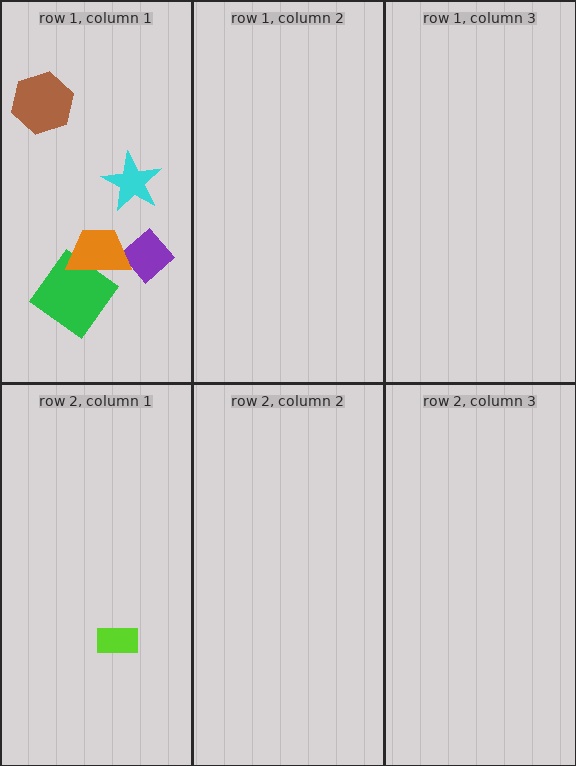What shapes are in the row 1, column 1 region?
The green diamond, the purple diamond, the cyan star, the brown hexagon, the orange trapezoid.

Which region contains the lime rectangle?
The row 2, column 1 region.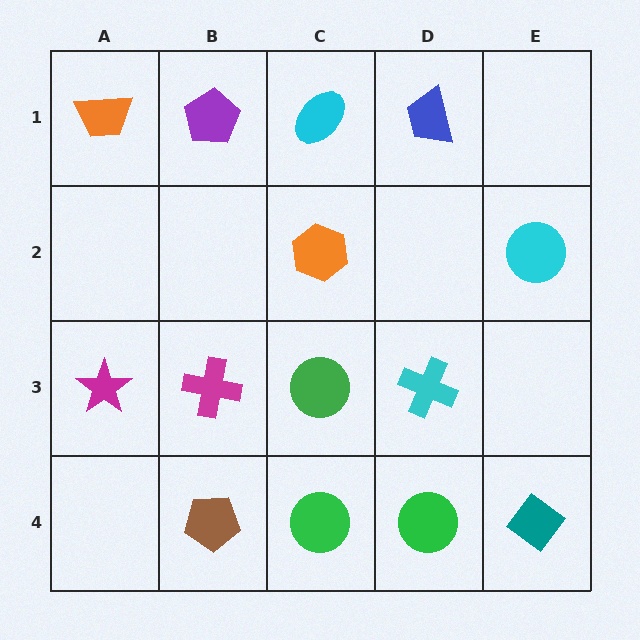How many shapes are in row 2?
2 shapes.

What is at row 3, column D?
A cyan cross.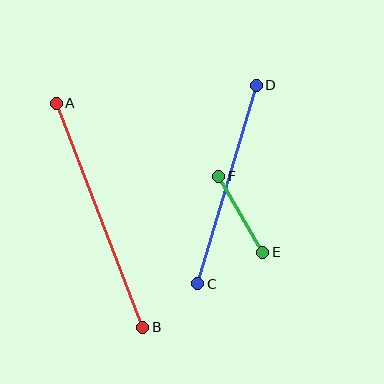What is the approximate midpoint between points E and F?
The midpoint is at approximately (241, 214) pixels.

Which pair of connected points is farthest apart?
Points A and B are farthest apart.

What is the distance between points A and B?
The distance is approximately 240 pixels.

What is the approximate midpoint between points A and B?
The midpoint is at approximately (99, 215) pixels.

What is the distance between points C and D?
The distance is approximately 207 pixels.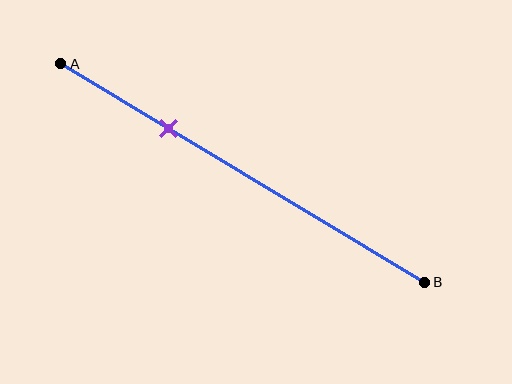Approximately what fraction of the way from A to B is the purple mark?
The purple mark is approximately 30% of the way from A to B.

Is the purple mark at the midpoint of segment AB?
No, the mark is at about 30% from A, not at the 50% midpoint.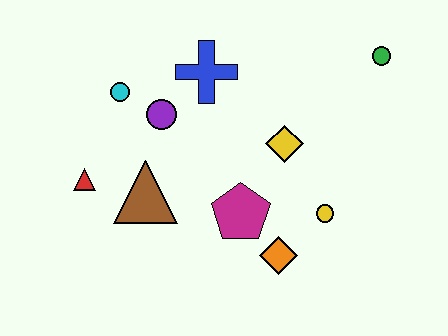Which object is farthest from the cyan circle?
The green circle is farthest from the cyan circle.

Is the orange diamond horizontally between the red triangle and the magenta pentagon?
No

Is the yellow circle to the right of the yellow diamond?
Yes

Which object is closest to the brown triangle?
The red triangle is closest to the brown triangle.